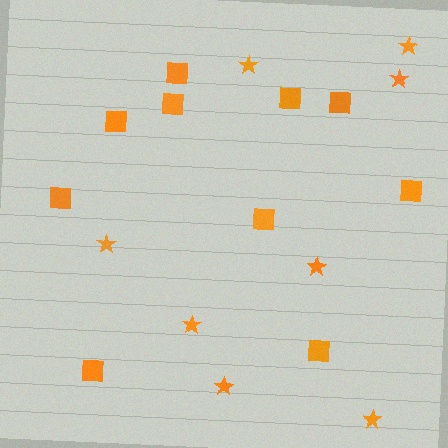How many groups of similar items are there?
There are 2 groups: one group of squares (10) and one group of stars (8).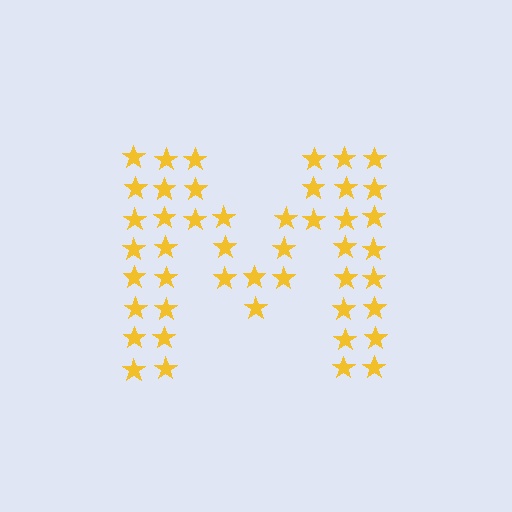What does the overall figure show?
The overall figure shows the letter M.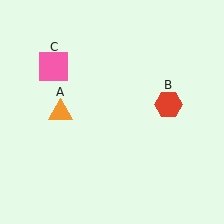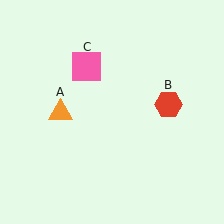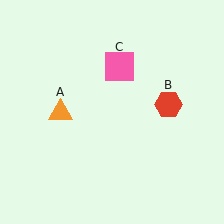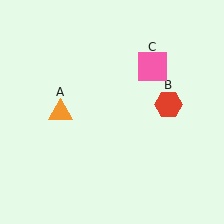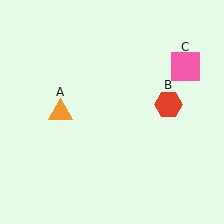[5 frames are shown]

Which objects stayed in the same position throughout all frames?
Orange triangle (object A) and red hexagon (object B) remained stationary.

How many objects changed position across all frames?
1 object changed position: pink square (object C).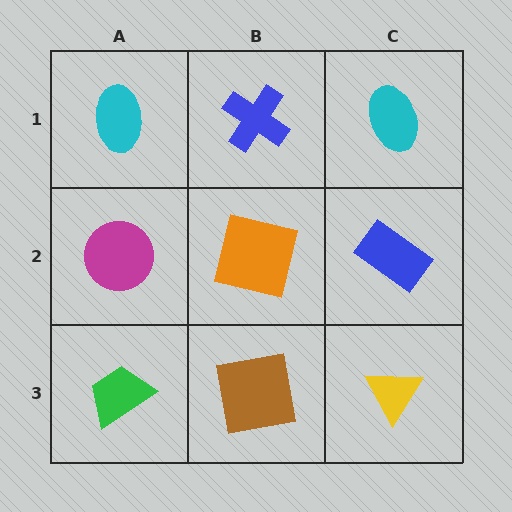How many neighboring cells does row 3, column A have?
2.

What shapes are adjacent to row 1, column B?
An orange square (row 2, column B), a cyan ellipse (row 1, column A), a cyan ellipse (row 1, column C).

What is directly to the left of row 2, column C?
An orange square.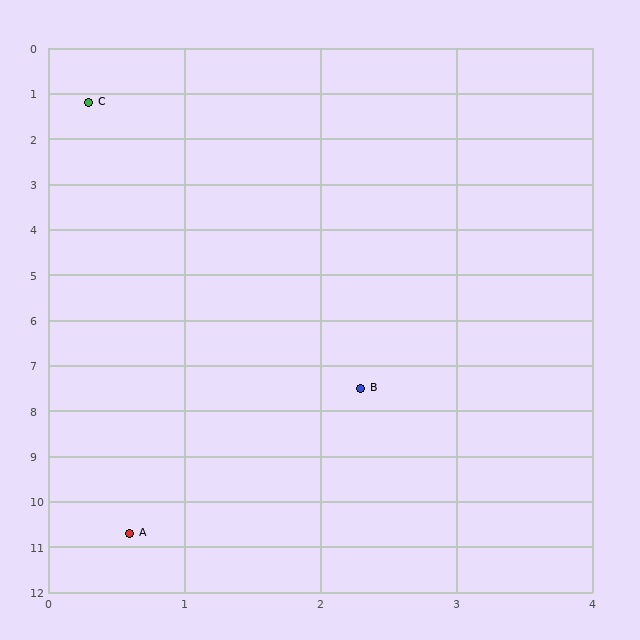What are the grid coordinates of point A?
Point A is at approximately (0.6, 10.7).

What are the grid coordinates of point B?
Point B is at approximately (2.3, 7.5).